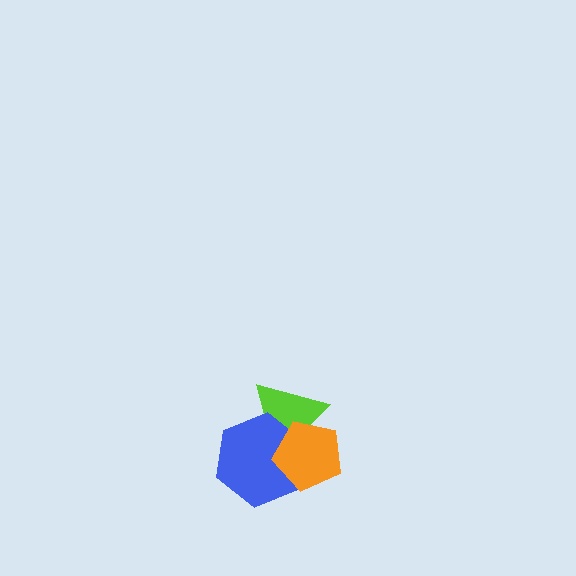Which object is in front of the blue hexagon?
The orange pentagon is in front of the blue hexagon.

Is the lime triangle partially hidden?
Yes, it is partially covered by another shape.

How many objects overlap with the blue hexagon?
2 objects overlap with the blue hexagon.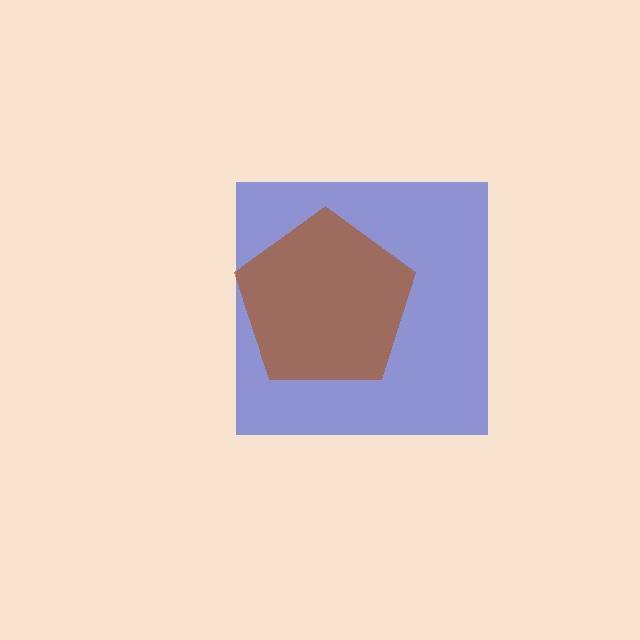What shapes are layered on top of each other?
The layered shapes are: a blue square, a brown pentagon.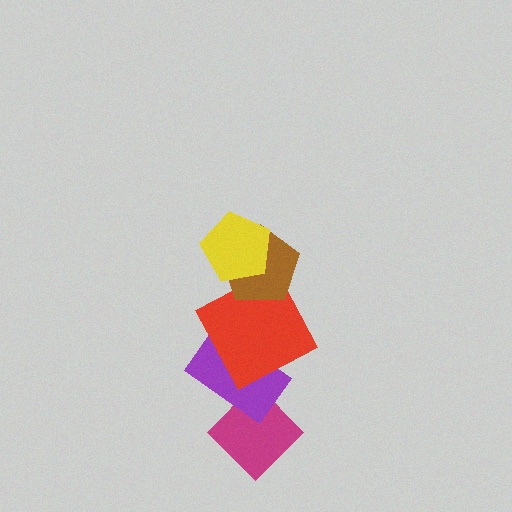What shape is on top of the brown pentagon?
The yellow pentagon is on top of the brown pentagon.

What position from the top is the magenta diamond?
The magenta diamond is 5th from the top.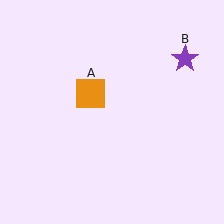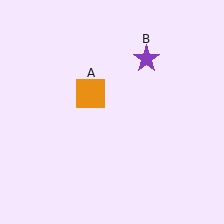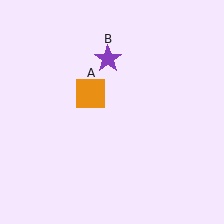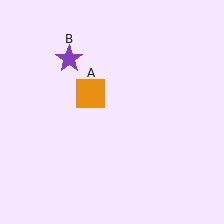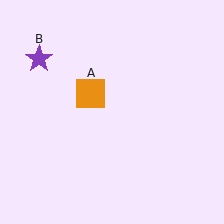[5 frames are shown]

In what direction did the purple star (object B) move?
The purple star (object B) moved left.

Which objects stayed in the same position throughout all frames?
Orange square (object A) remained stationary.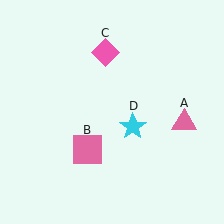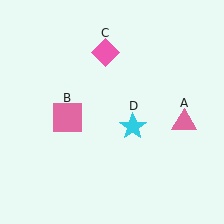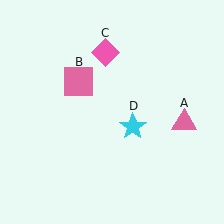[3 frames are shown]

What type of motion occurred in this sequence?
The pink square (object B) rotated clockwise around the center of the scene.